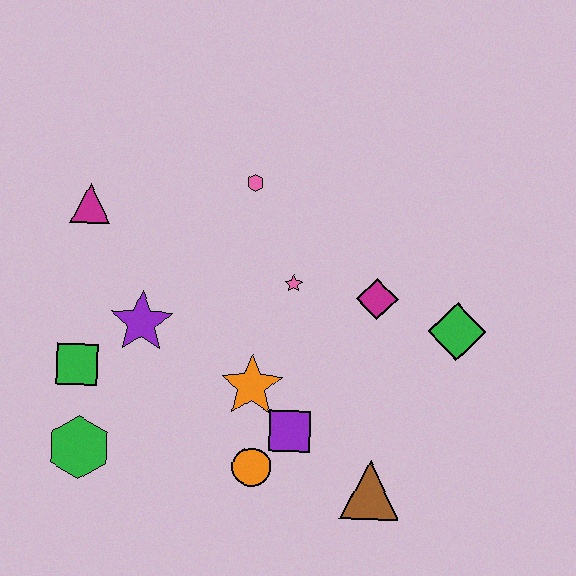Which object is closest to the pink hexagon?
The pink star is closest to the pink hexagon.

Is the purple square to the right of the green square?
Yes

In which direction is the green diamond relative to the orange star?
The green diamond is to the right of the orange star.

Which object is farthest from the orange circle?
The magenta triangle is farthest from the orange circle.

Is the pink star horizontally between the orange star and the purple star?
No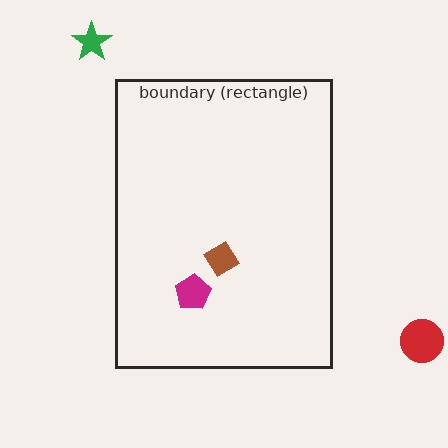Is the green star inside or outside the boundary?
Outside.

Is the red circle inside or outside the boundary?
Outside.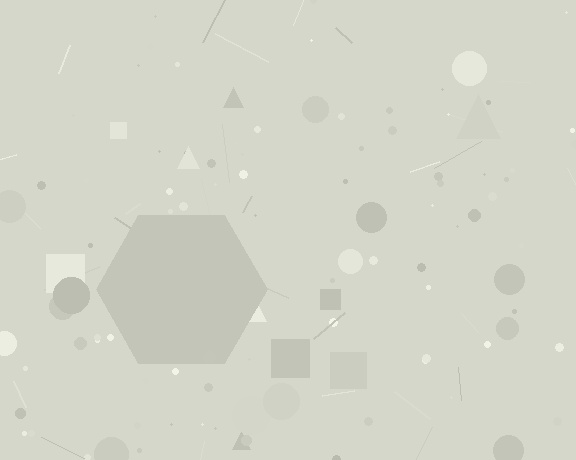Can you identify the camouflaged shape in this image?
The camouflaged shape is a hexagon.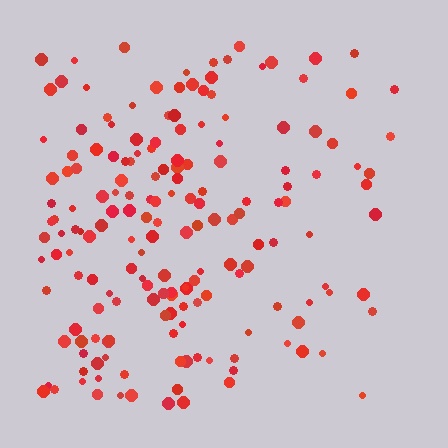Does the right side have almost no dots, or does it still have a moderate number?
Still a moderate number, just noticeably fewer than the left.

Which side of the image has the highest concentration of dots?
The left.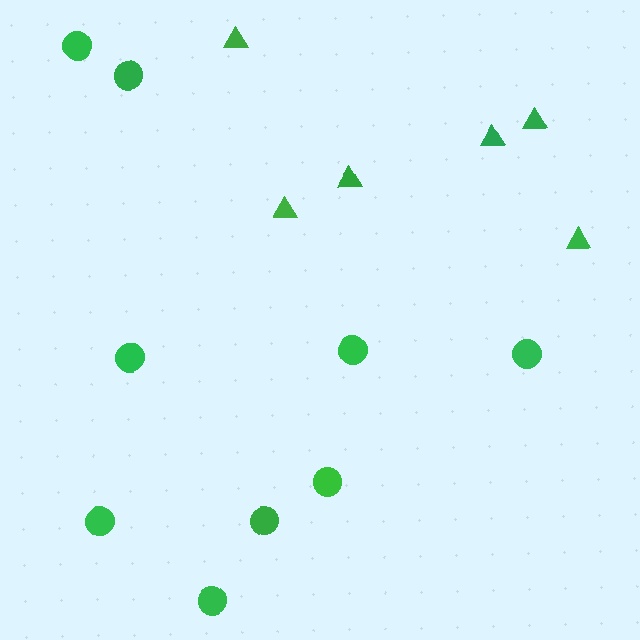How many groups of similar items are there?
There are 2 groups: one group of triangles (6) and one group of circles (9).